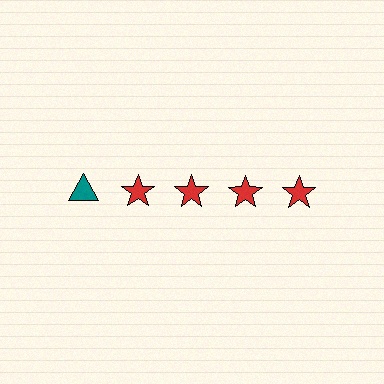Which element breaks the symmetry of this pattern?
The teal triangle in the top row, leftmost column breaks the symmetry. All other shapes are red stars.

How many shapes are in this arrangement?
There are 5 shapes arranged in a grid pattern.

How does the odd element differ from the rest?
It differs in both color (teal instead of red) and shape (triangle instead of star).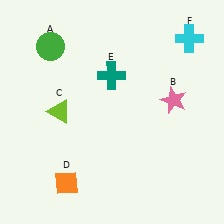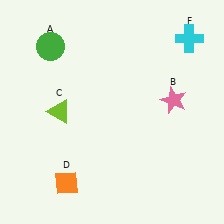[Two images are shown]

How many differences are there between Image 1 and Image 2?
There is 1 difference between the two images.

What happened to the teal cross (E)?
The teal cross (E) was removed in Image 2. It was in the top-left area of Image 1.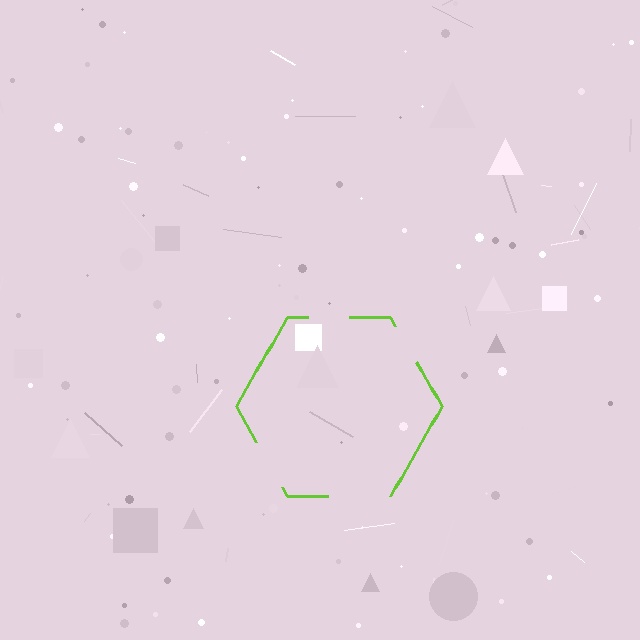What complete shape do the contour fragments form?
The contour fragments form a hexagon.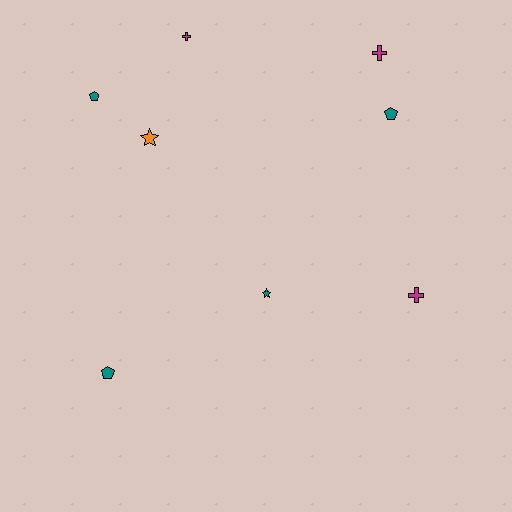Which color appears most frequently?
Teal, with 4 objects.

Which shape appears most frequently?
Cross, with 3 objects.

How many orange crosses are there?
There are no orange crosses.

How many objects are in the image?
There are 8 objects.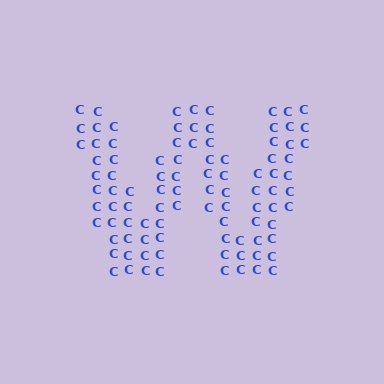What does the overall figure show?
The overall figure shows the letter W.